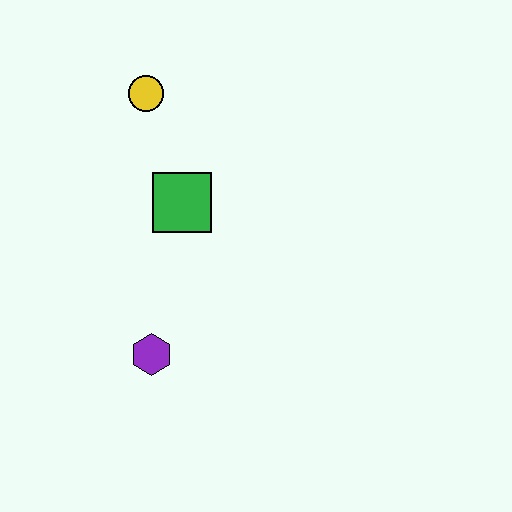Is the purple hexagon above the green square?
No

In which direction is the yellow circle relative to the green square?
The yellow circle is above the green square.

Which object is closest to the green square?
The yellow circle is closest to the green square.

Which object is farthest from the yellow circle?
The purple hexagon is farthest from the yellow circle.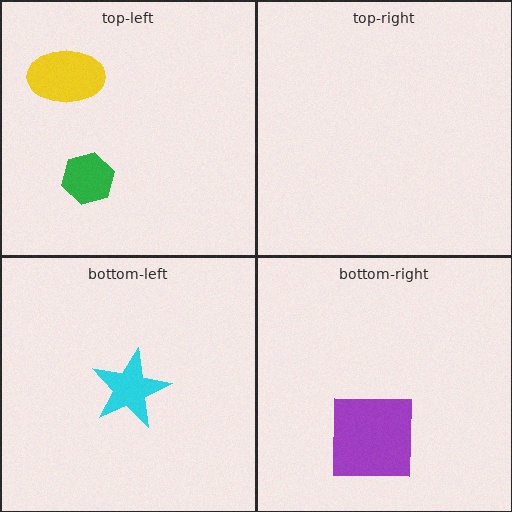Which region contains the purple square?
The bottom-right region.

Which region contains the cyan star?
The bottom-left region.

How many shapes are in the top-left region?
2.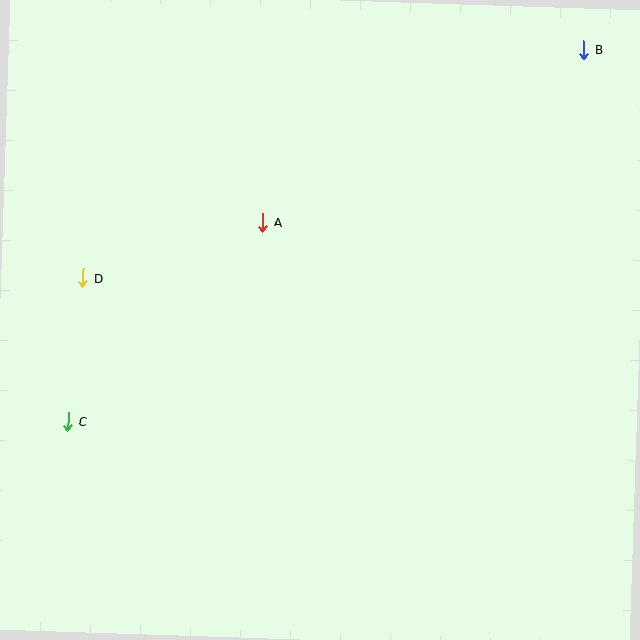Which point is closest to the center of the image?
Point A at (263, 223) is closest to the center.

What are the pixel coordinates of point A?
Point A is at (263, 223).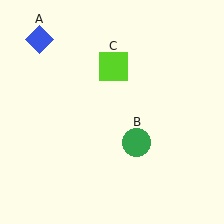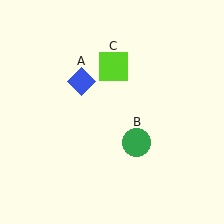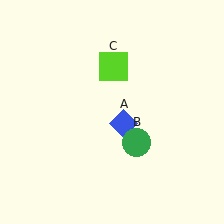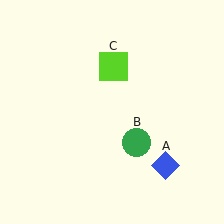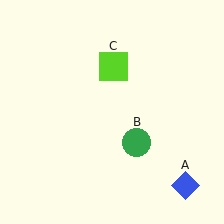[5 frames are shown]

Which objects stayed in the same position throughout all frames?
Green circle (object B) and lime square (object C) remained stationary.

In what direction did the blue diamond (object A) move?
The blue diamond (object A) moved down and to the right.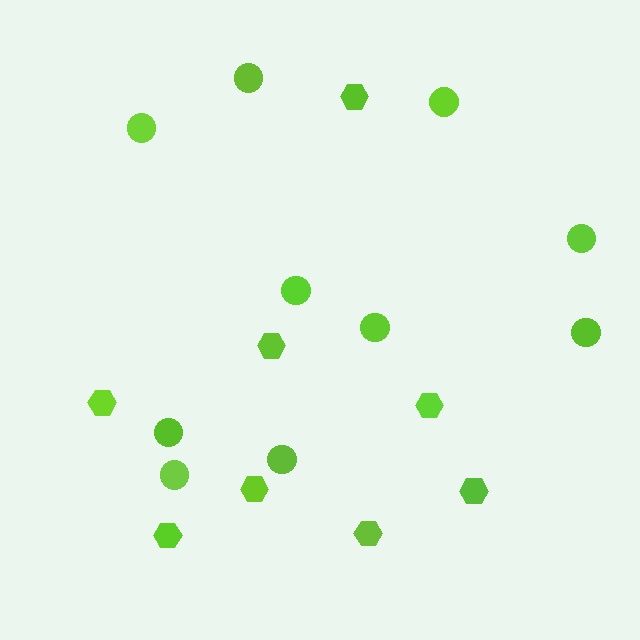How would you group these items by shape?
There are 2 groups: one group of hexagons (8) and one group of circles (10).